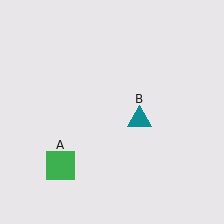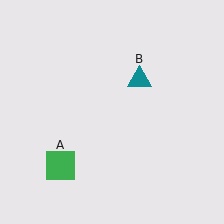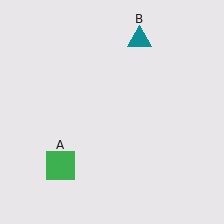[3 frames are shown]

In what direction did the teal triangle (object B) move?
The teal triangle (object B) moved up.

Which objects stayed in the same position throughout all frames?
Green square (object A) remained stationary.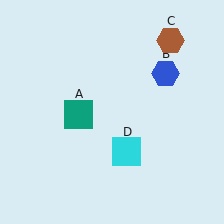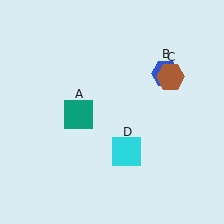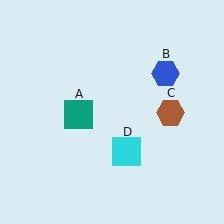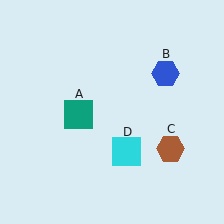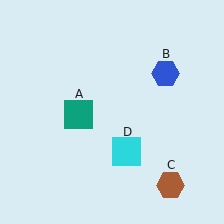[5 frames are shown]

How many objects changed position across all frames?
1 object changed position: brown hexagon (object C).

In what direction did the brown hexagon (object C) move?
The brown hexagon (object C) moved down.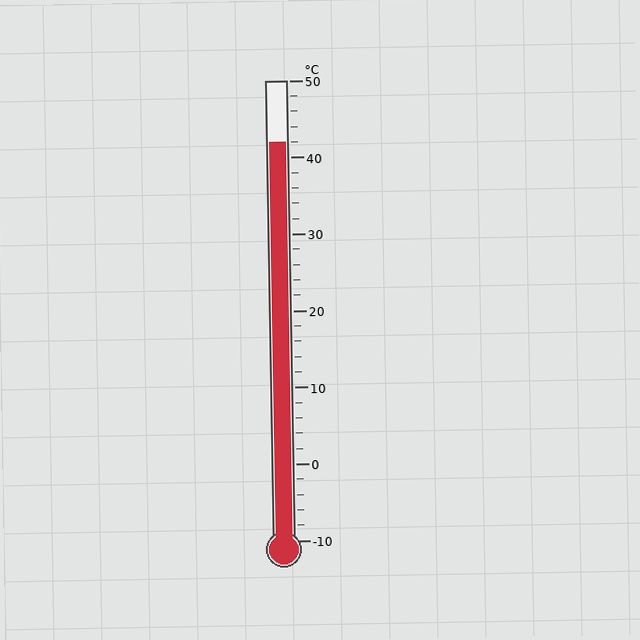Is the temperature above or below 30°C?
The temperature is above 30°C.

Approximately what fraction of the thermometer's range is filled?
The thermometer is filled to approximately 85% of its range.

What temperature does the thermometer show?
The thermometer shows approximately 42°C.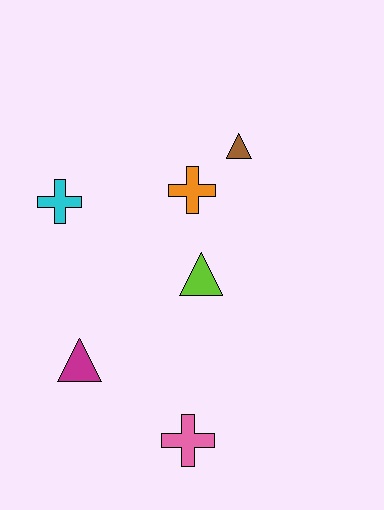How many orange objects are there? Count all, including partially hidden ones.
There is 1 orange object.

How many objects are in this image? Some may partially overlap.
There are 6 objects.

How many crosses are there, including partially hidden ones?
There are 3 crosses.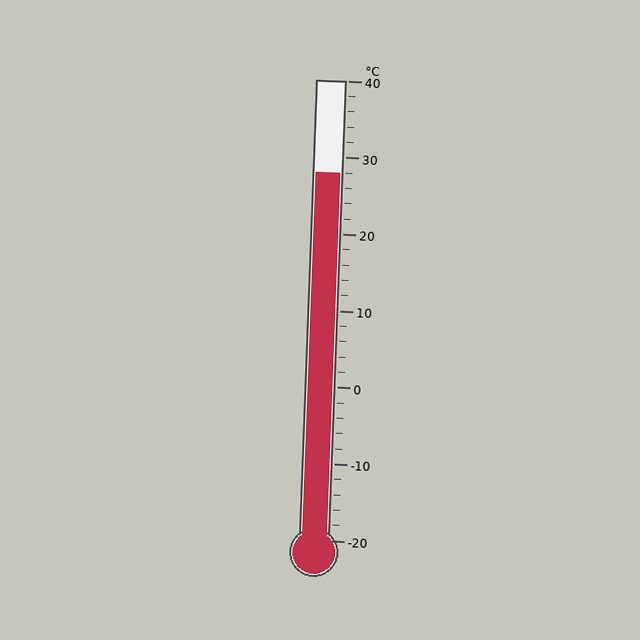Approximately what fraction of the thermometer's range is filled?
The thermometer is filled to approximately 80% of its range.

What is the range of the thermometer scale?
The thermometer scale ranges from -20°C to 40°C.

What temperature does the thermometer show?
The thermometer shows approximately 28°C.